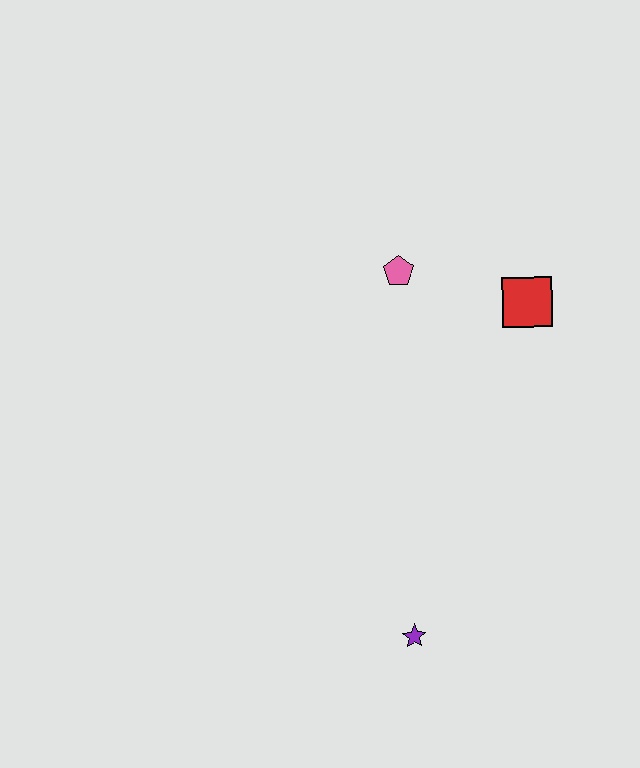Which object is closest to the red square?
The pink pentagon is closest to the red square.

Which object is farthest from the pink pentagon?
The purple star is farthest from the pink pentagon.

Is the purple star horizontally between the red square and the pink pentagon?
Yes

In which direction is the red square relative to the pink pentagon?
The red square is to the right of the pink pentagon.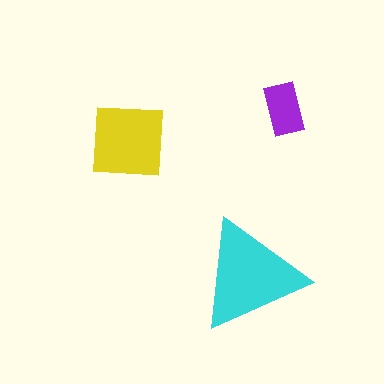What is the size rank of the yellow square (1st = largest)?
2nd.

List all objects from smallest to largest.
The purple rectangle, the yellow square, the cyan triangle.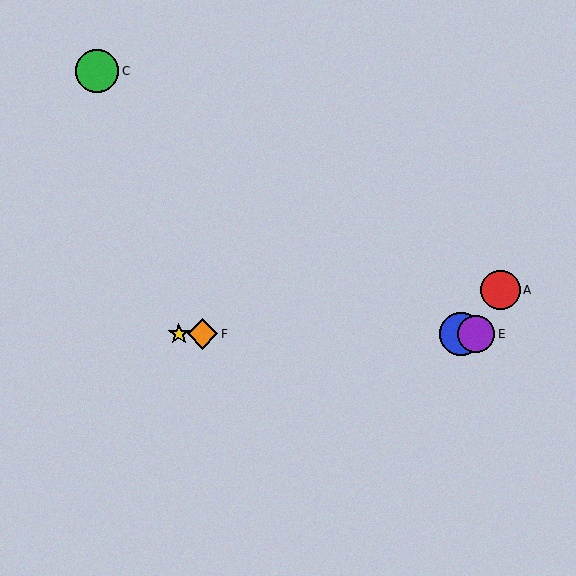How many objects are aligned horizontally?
4 objects (B, D, E, F) are aligned horizontally.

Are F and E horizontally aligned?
Yes, both are at y≈334.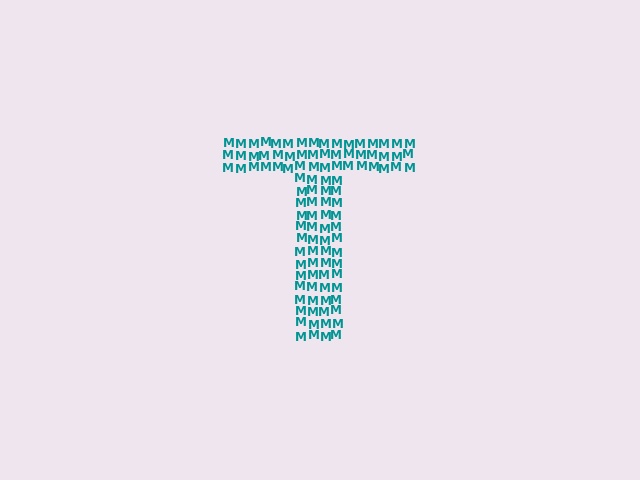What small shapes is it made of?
It is made of small letter M's.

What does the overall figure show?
The overall figure shows the letter T.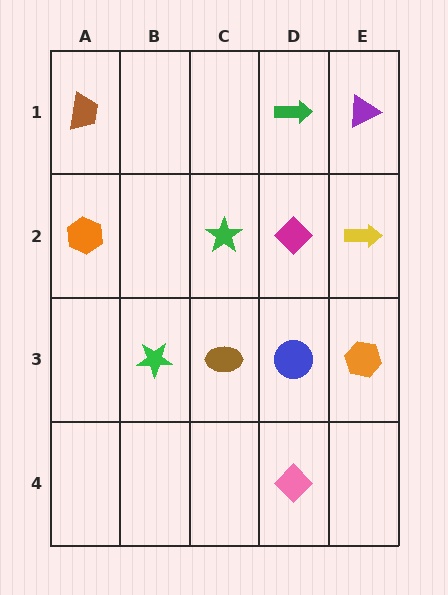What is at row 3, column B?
A green star.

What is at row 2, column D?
A magenta diamond.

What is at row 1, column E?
A purple triangle.